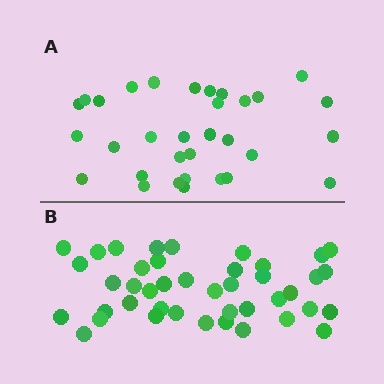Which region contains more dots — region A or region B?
Region B (the bottom region) has more dots.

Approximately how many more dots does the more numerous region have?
Region B has roughly 10 or so more dots than region A.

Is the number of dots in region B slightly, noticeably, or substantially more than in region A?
Region B has noticeably more, but not dramatically so. The ratio is roughly 1.3 to 1.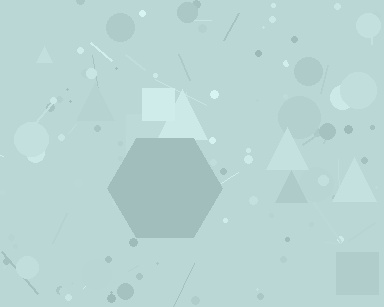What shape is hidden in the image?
A hexagon is hidden in the image.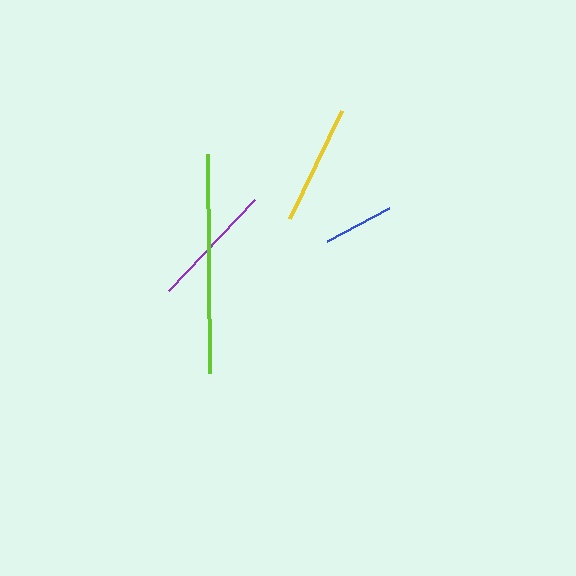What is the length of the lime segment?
The lime segment is approximately 219 pixels long.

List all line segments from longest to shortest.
From longest to shortest: lime, purple, yellow, blue.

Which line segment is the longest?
The lime line is the longest at approximately 219 pixels.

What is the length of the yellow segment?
The yellow segment is approximately 119 pixels long.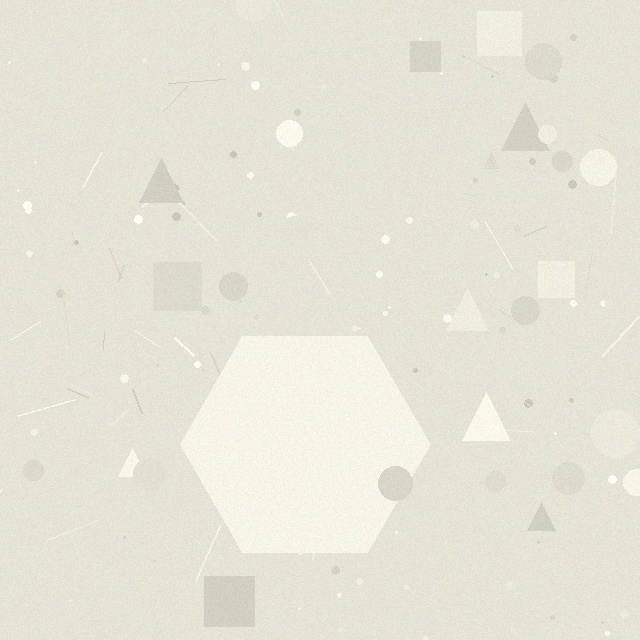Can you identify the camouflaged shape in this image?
The camouflaged shape is a hexagon.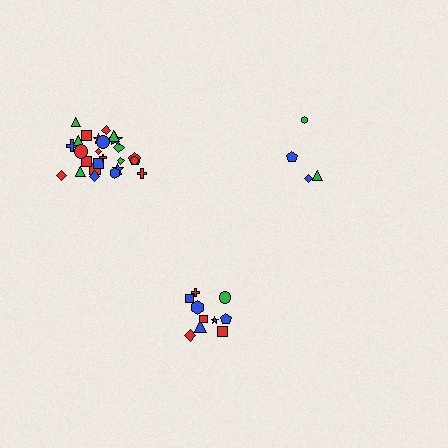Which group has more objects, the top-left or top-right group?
The top-left group.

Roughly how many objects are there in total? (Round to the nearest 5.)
Roughly 40 objects in total.